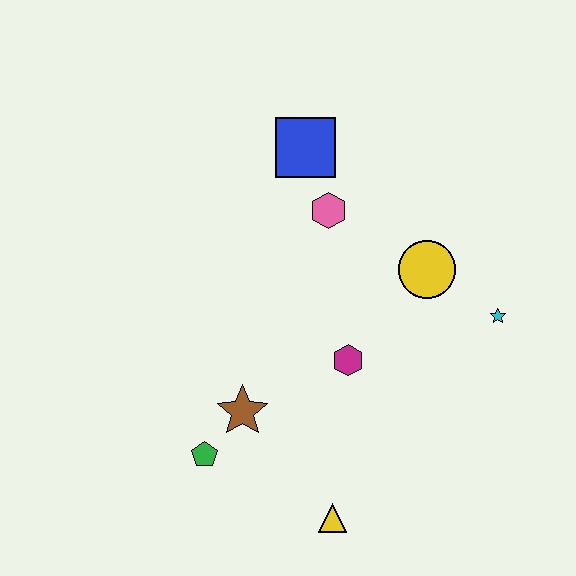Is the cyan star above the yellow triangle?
Yes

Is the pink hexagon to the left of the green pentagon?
No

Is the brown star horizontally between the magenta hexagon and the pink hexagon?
No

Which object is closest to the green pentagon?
The brown star is closest to the green pentagon.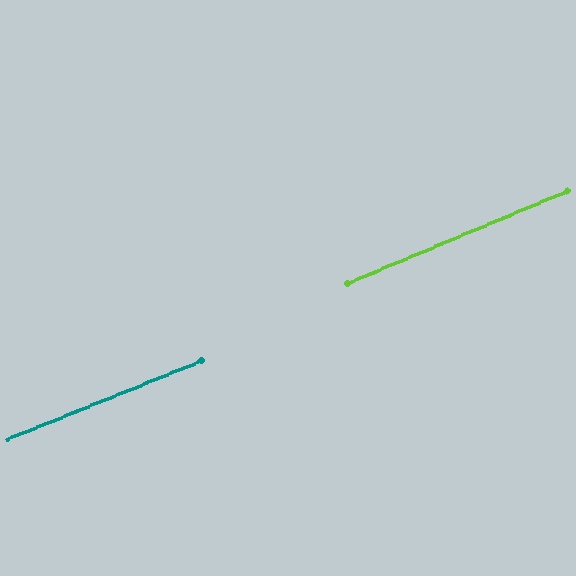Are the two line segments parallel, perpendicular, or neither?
Parallel — their directions differ by only 0.9°.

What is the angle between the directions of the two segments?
Approximately 1 degree.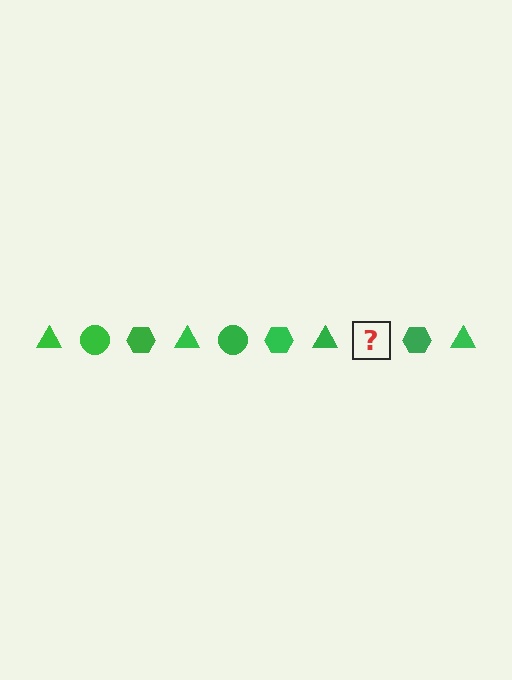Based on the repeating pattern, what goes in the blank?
The blank should be a green circle.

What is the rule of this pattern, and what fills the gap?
The rule is that the pattern cycles through triangle, circle, hexagon shapes in green. The gap should be filled with a green circle.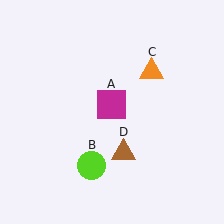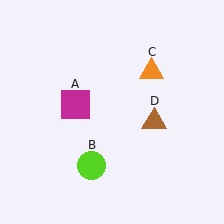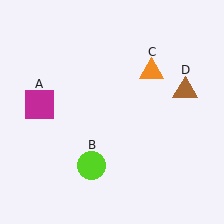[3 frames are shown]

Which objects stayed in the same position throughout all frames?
Lime circle (object B) and orange triangle (object C) remained stationary.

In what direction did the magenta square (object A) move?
The magenta square (object A) moved left.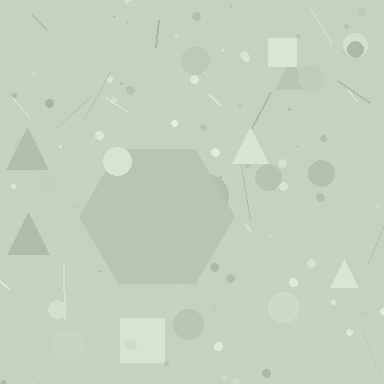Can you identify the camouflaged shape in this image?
The camouflaged shape is a hexagon.